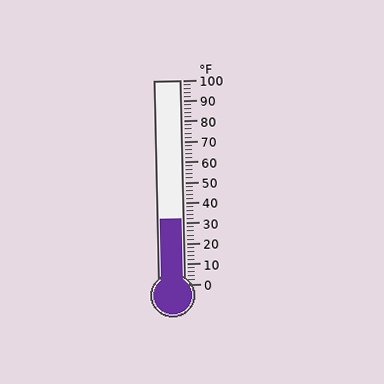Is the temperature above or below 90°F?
The temperature is below 90°F.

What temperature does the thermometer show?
The thermometer shows approximately 32°F.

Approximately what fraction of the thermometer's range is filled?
The thermometer is filled to approximately 30% of its range.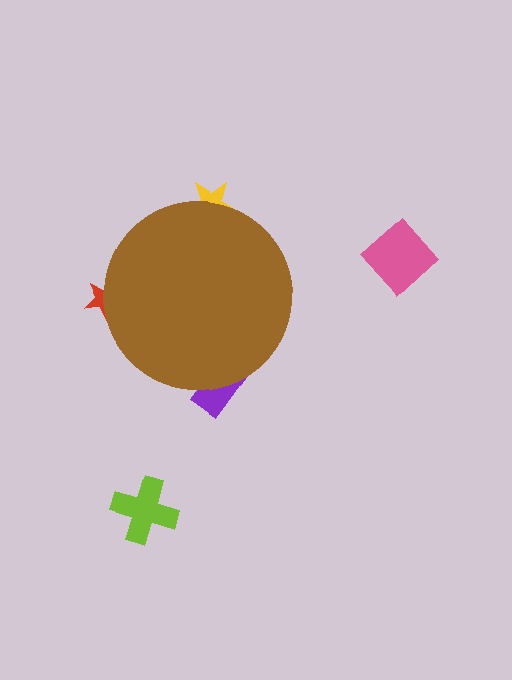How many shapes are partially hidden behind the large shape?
3 shapes are partially hidden.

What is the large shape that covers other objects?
A brown circle.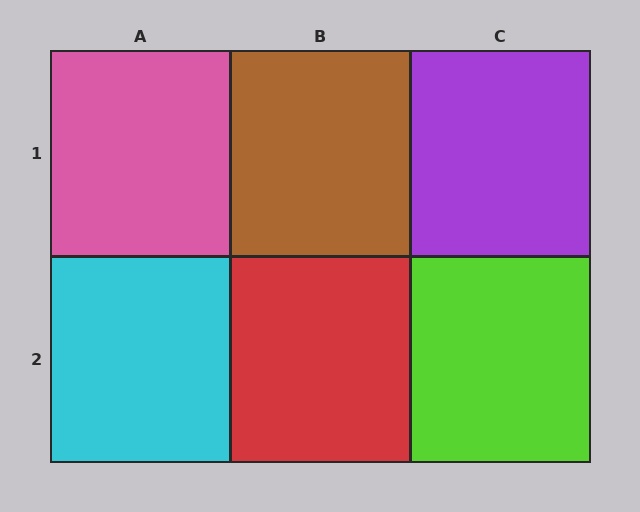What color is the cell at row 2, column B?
Red.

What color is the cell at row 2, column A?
Cyan.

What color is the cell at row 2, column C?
Lime.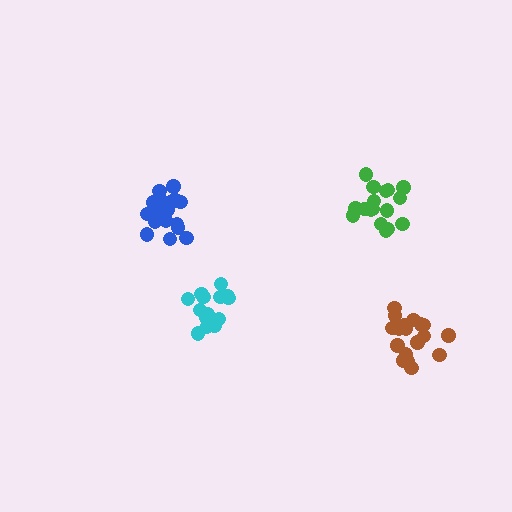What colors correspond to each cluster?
The clusters are colored: brown, blue, cyan, green.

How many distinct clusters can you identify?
There are 4 distinct clusters.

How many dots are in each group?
Group 1: 18 dots, Group 2: 19 dots, Group 3: 14 dots, Group 4: 17 dots (68 total).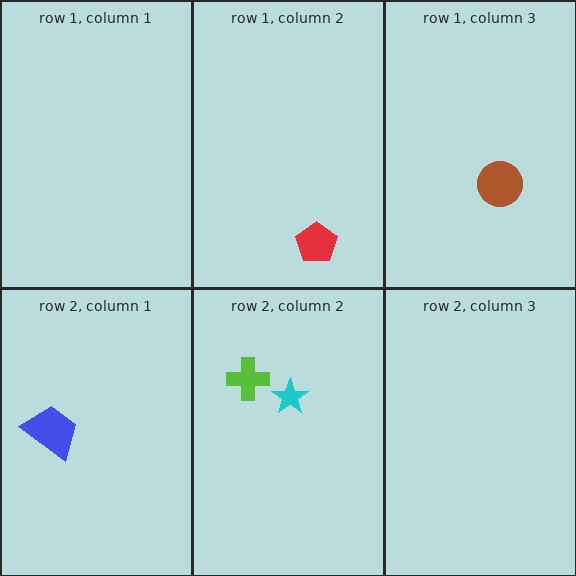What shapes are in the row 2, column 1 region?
The blue trapezoid.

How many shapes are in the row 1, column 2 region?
1.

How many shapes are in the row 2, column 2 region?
2.